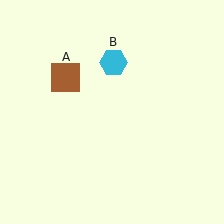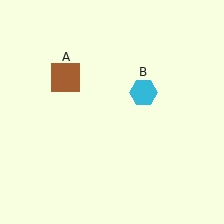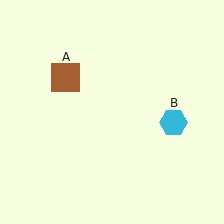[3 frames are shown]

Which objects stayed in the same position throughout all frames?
Brown square (object A) remained stationary.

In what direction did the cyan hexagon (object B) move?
The cyan hexagon (object B) moved down and to the right.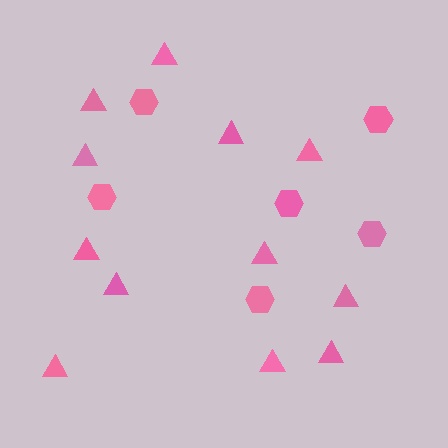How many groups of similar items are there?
There are 2 groups: one group of triangles (12) and one group of hexagons (6).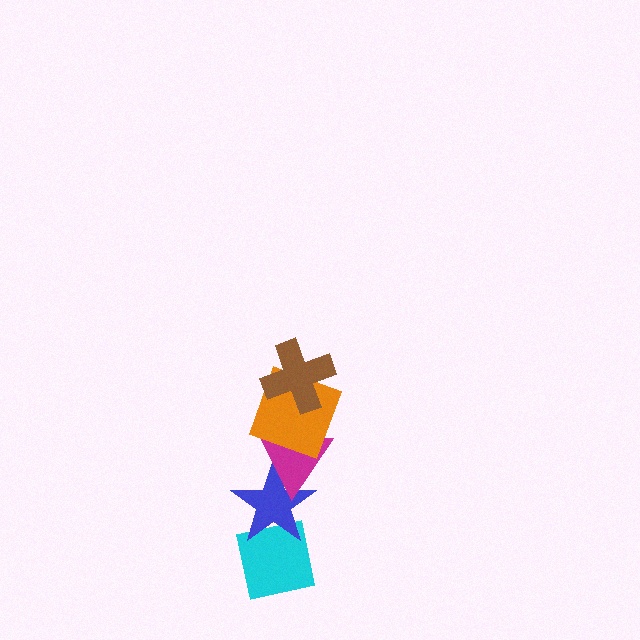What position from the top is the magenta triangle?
The magenta triangle is 3rd from the top.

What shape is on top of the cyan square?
The blue star is on top of the cyan square.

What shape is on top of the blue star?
The magenta triangle is on top of the blue star.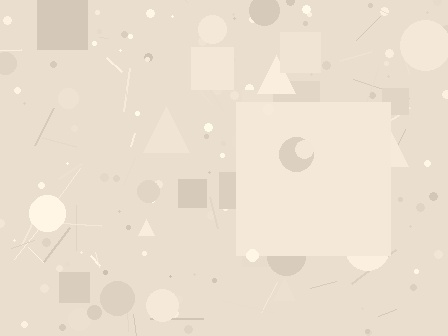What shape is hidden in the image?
A square is hidden in the image.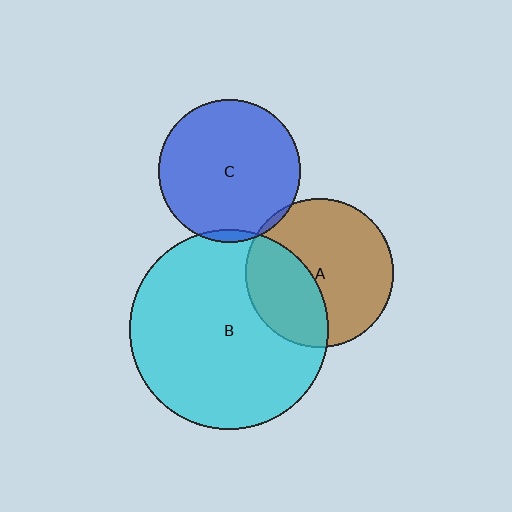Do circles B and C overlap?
Yes.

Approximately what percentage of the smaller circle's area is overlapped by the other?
Approximately 5%.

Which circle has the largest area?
Circle B (cyan).